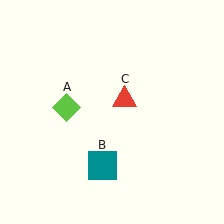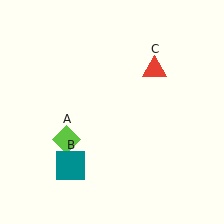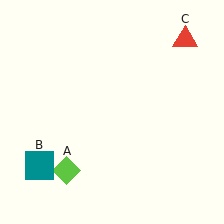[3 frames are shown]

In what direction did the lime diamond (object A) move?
The lime diamond (object A) moved down.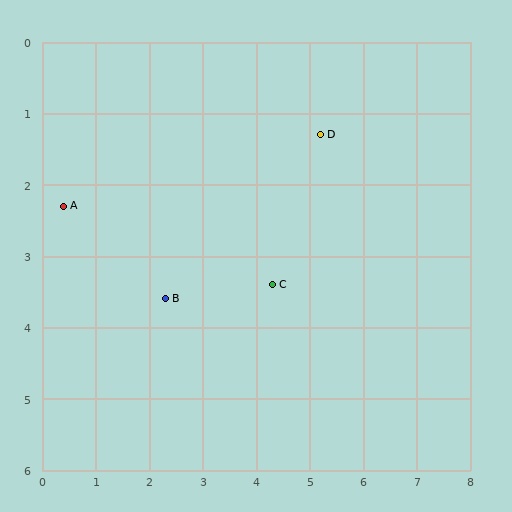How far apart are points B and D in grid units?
Points B and D are about 3.7 grid units apart.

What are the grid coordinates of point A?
Point A is at approximately (0.4, 2.3).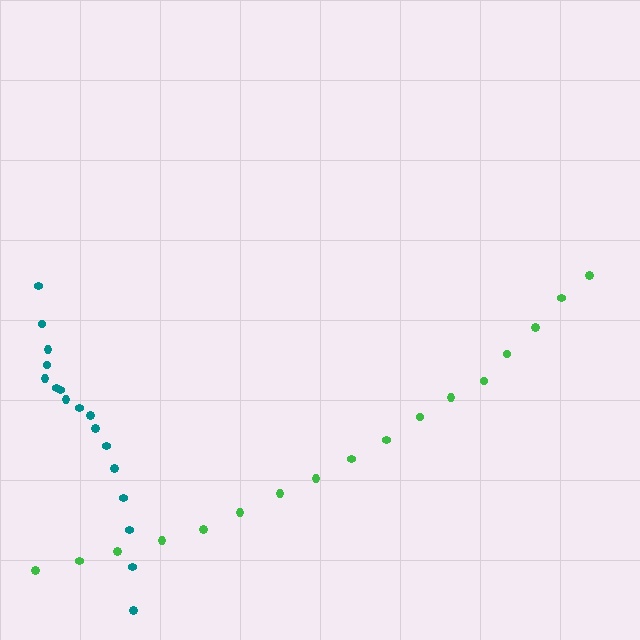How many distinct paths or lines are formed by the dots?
There are 2 distinct paths.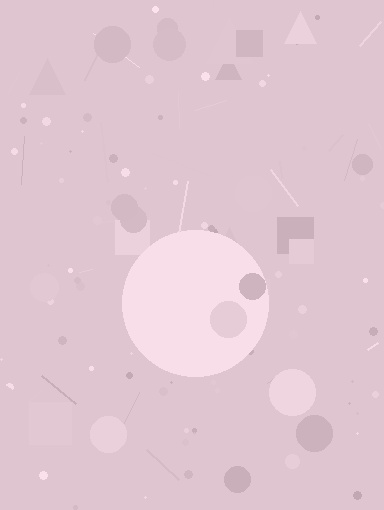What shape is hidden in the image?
A circle is hidden in the image.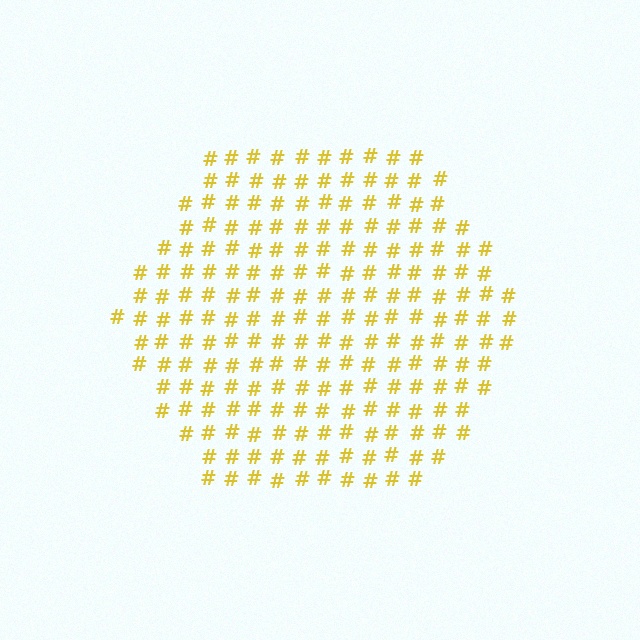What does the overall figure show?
The overall figure shows a hexagon.